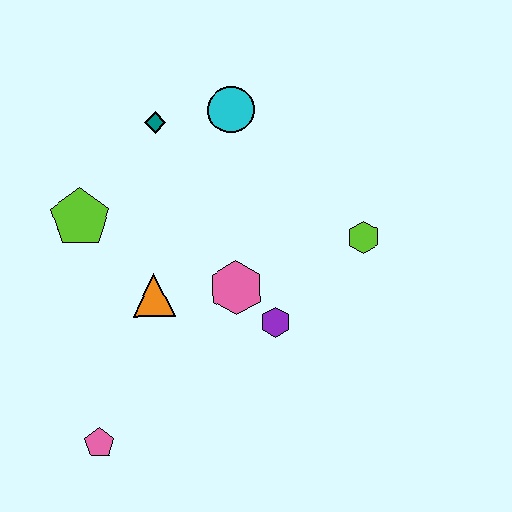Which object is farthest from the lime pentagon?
The lime hexagon is farthest from the lime pentagon.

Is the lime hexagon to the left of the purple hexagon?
No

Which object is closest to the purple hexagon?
The pink hexagon is closest to the purple hexagon.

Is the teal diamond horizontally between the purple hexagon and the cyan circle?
No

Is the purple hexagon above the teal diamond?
No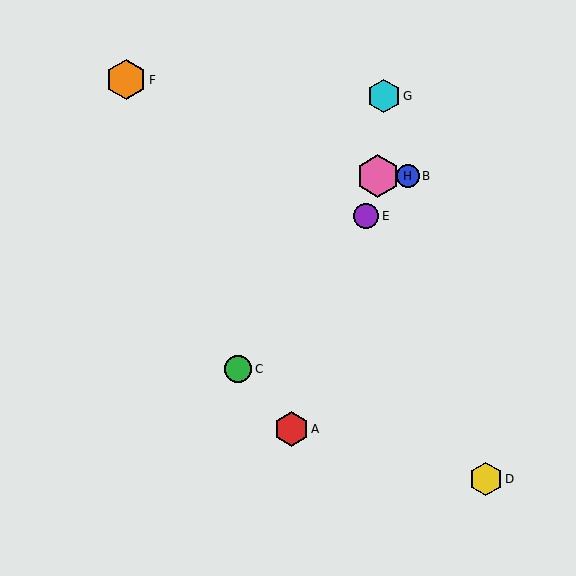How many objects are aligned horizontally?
2 objects (B, H) are aligned horizontally.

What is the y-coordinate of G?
Object G is at y≈96.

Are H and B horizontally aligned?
Yes, both are at y≈176.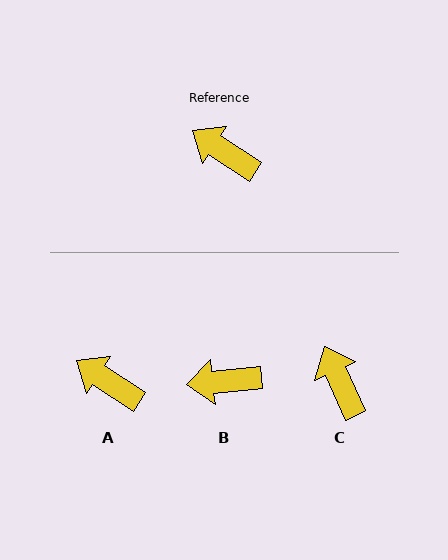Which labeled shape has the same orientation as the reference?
A.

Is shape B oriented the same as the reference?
No, it is off by about 39 degrees.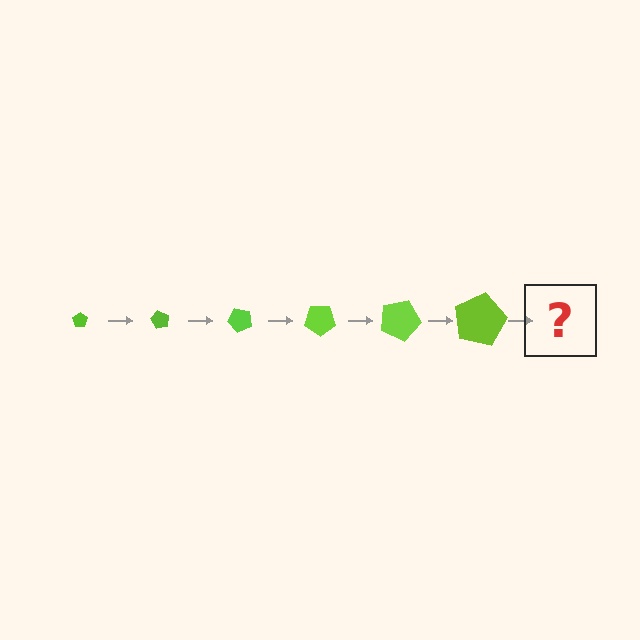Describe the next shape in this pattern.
It should be a pentagon, larger than the previous one and rotated 360 degrees from the start.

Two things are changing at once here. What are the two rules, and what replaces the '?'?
The two rules are that the pentagon grows larger each step and it rotates 60 degrees each step. The '?' should be a pentagon, larger than the previous one and rotated 360 degrees from the start.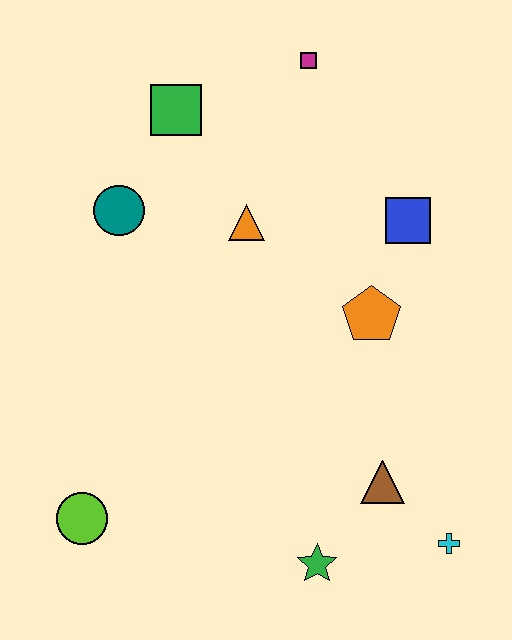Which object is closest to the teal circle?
The green square is closest to the teal circle.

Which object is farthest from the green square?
The cyan cross is farthest from the green square.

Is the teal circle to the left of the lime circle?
No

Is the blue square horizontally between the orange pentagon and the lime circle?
No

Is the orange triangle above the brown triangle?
Yes